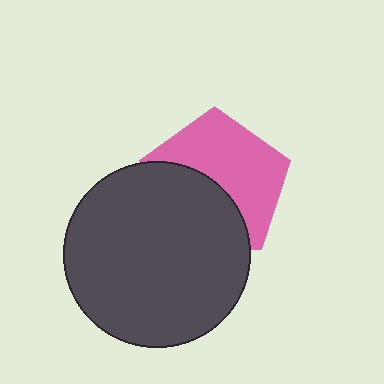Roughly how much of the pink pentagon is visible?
About half of it is visible (roughly 55%).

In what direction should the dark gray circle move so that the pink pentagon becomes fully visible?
The dark gray circle should move down. That is the shortest direction to clear the overlap and leave the pink pentagon fully visible.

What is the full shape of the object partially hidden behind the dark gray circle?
The partially hidden object is a pink pentagon.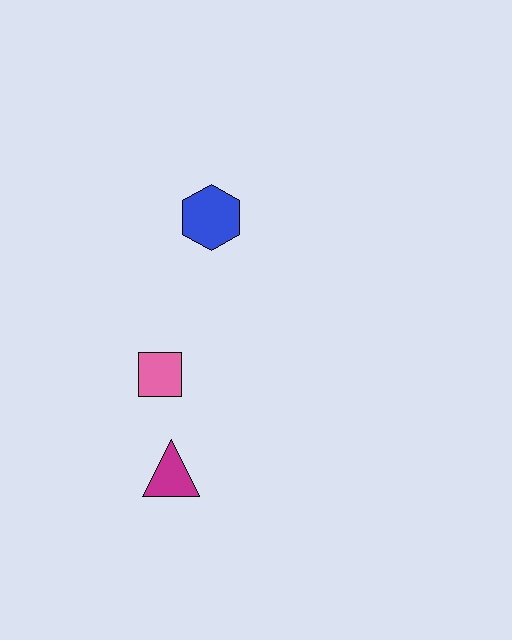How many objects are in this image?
There are 3 objects.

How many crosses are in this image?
There are no crosses.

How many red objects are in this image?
There are no red objects.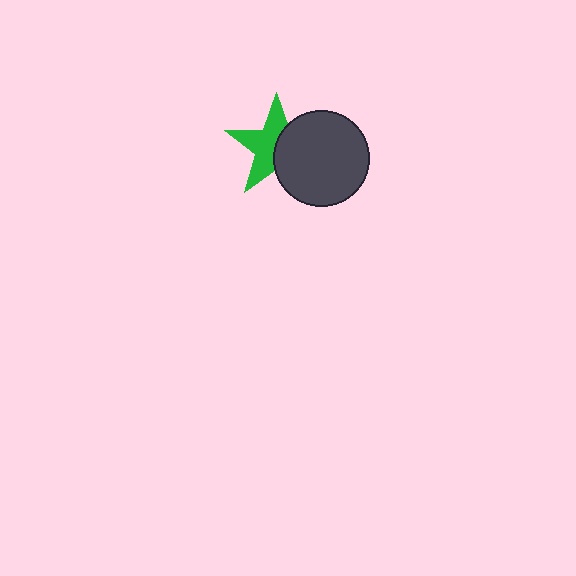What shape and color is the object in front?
The object in front is a dark gray circle.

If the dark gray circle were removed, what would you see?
You would see the complete green star.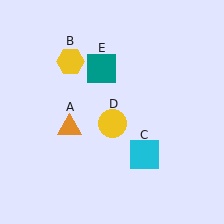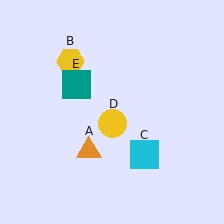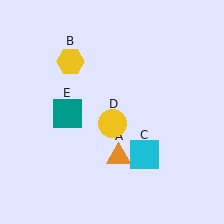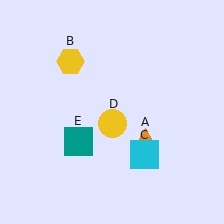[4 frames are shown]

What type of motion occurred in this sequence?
The orange triangle (object A), teal square (object E) rotated counterclockwise around the center of the scene.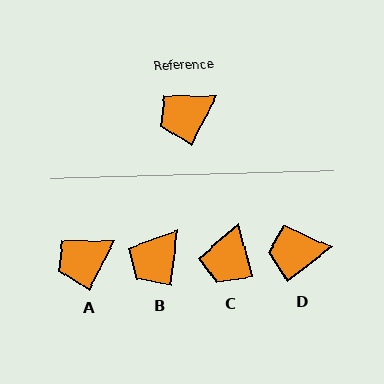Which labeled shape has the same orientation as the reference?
A.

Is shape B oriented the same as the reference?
No, it is off by about 21 degrees.